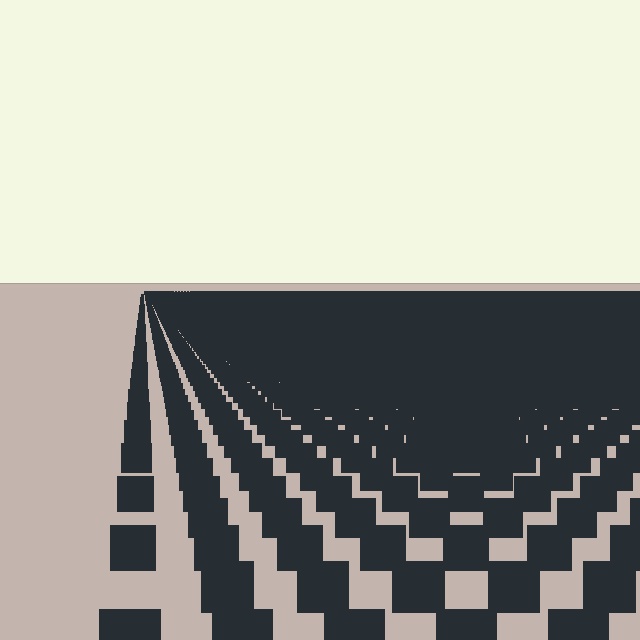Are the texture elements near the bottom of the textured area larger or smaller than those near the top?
Larger. Near the bottom, elements are closer to the viewer and appear at a bigger on-screen size.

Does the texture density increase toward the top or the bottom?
Density increases toward the top.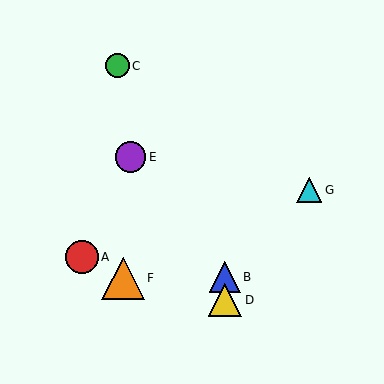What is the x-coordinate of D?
Object D is at x≈225.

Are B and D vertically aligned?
Yes, both are at x≈225.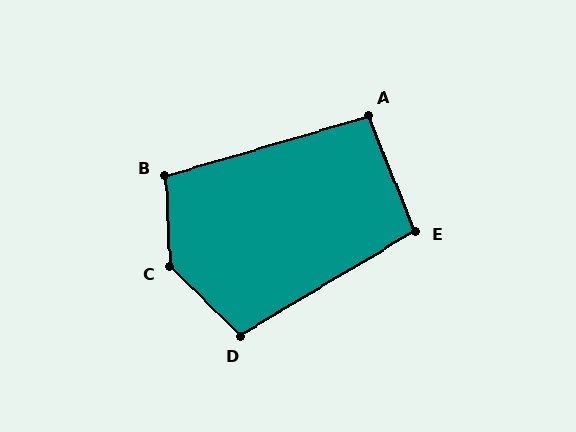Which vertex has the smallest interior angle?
A, at approximately 96 degrees.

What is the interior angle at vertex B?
Approximately 104 degrees (obtuse).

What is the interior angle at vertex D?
Approximately 105 degrees (obtuse).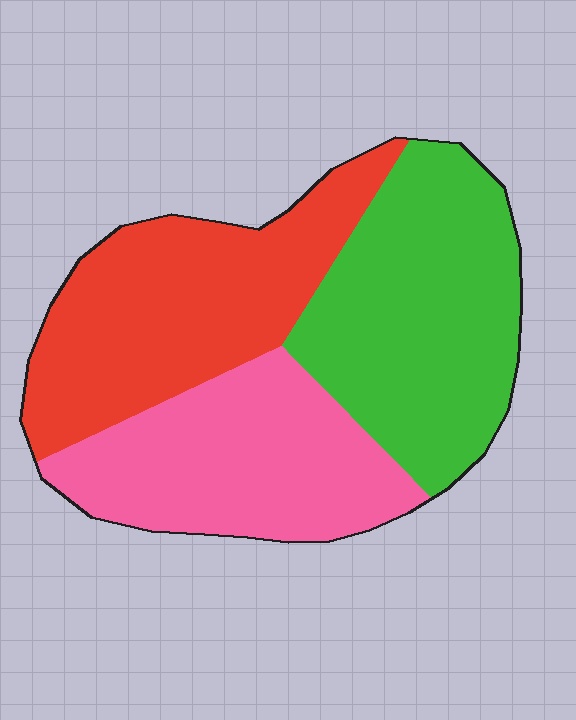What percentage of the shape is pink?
Pink takes up about one third (1/3) of the shape.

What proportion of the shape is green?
Green takes up about three eighths (3/8) of the shape.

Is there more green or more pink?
Green.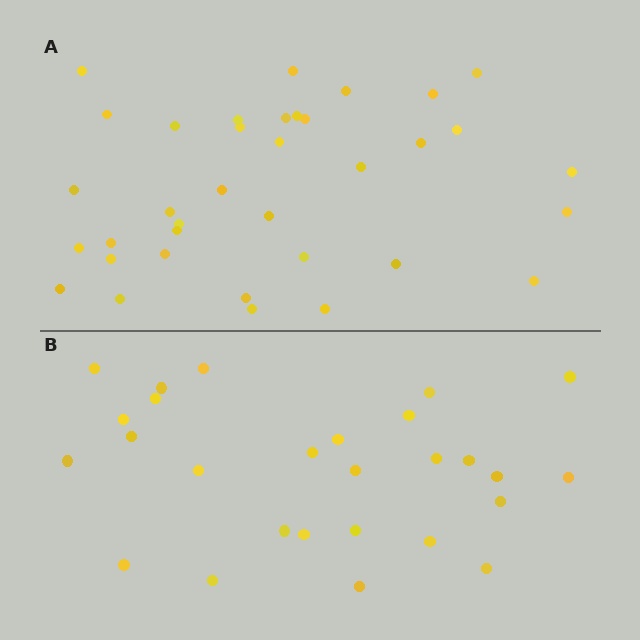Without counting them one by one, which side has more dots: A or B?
Region A (the top region) has more dots.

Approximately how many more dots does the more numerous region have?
Region A has roughly 8 or so more dots than region B.